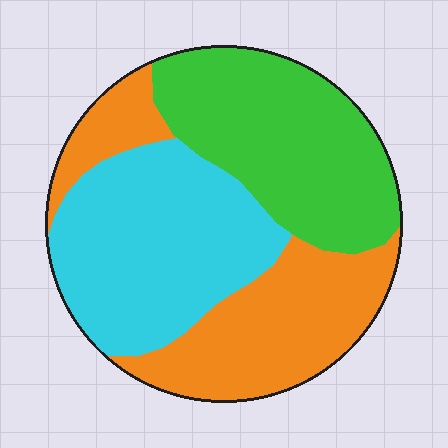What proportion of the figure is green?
Green takes up between a quarter and a half of the figure.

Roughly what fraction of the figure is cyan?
Cyan takes up between a third and a half of the figure.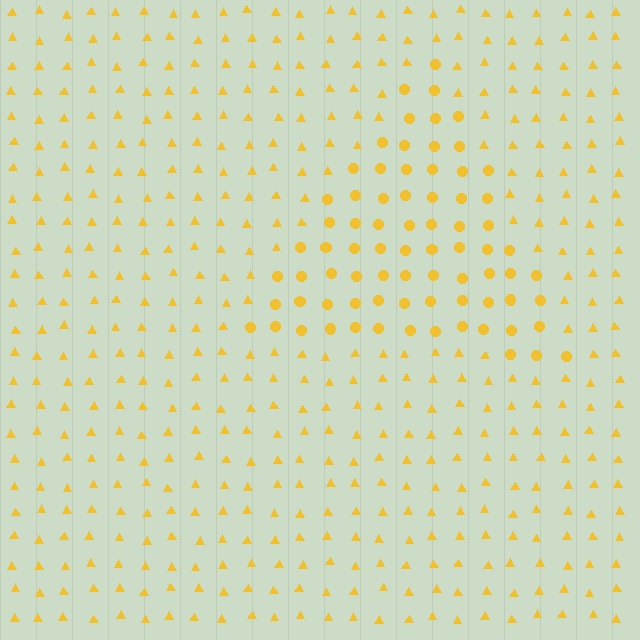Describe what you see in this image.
The image is filled with small yellow elements arranged in a uniform grid. A triangle-shaped region contains circles, while the surrounding area contains triangles. The boundary is defined purely by the change in element shape.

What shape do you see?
I see a triangle.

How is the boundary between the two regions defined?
The boundary is defined by a change in element shape: circles inside vs. triangles outside. All elements share the same color and spacing.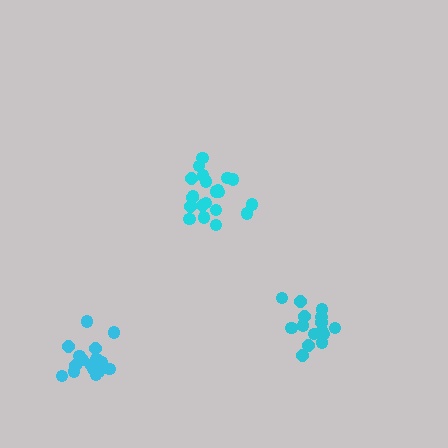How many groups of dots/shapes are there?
There are 3 groups.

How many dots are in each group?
Group 1: 21 dots, Group 2: 15 dots, Group 3: 17 dots (53 total).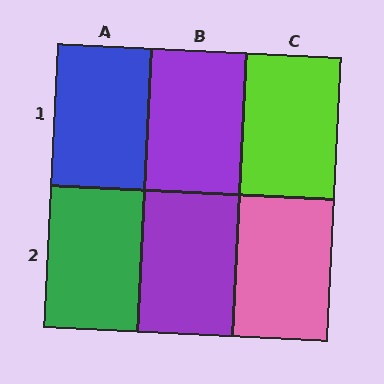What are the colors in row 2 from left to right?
Green, purple, pink.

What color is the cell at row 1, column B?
Purple.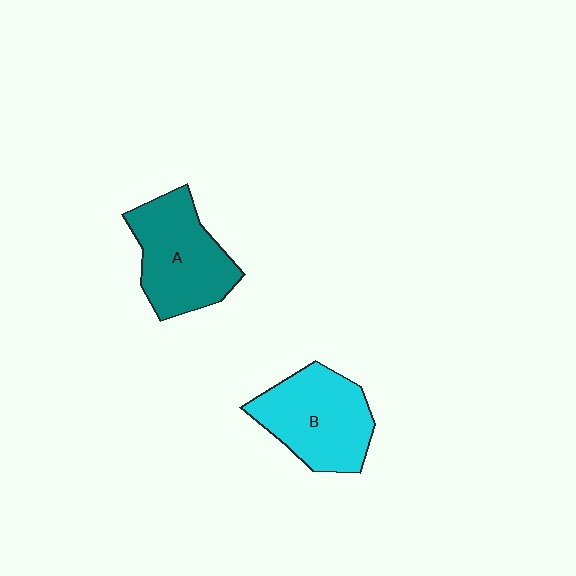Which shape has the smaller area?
Shape A (teal).